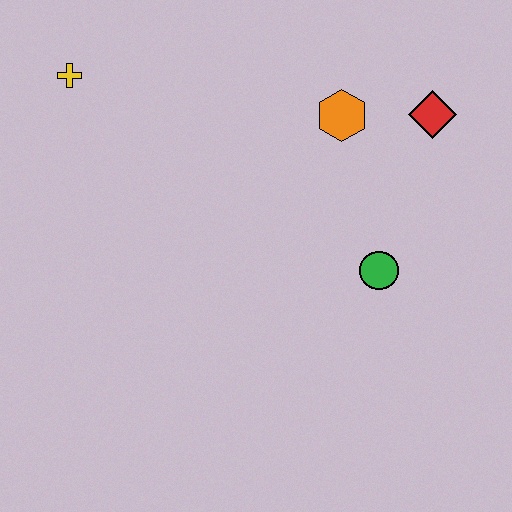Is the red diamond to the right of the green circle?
Yes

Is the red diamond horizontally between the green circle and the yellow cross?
No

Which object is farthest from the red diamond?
The yellow cross is farthest from the red diamond.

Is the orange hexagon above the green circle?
Yes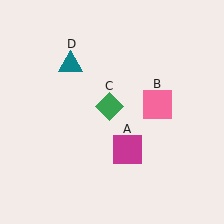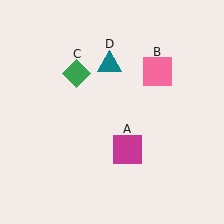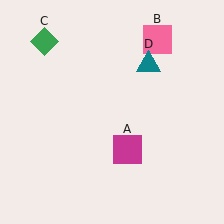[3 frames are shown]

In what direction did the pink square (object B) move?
The pink square (object B) moved up.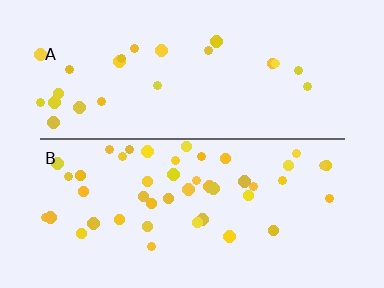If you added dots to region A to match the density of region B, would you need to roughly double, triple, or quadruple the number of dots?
Approximately double.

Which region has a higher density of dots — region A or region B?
B (the bottom).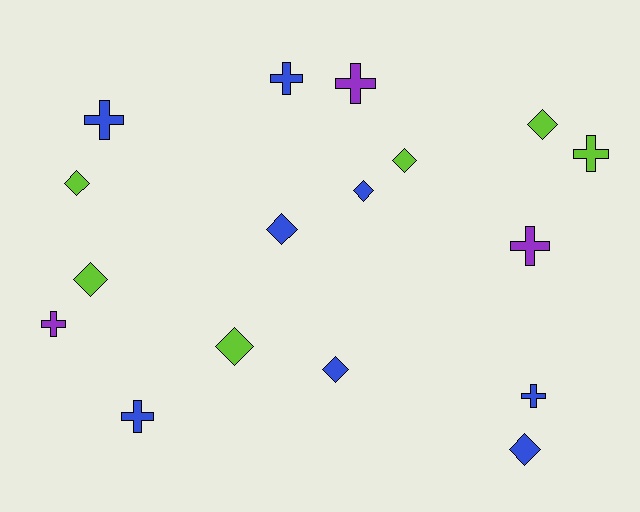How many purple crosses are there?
There are 3 purple crosses.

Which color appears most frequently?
Blue, with 8 objects.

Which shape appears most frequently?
Diamond, with 9 objects.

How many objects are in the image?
There are 17 objects.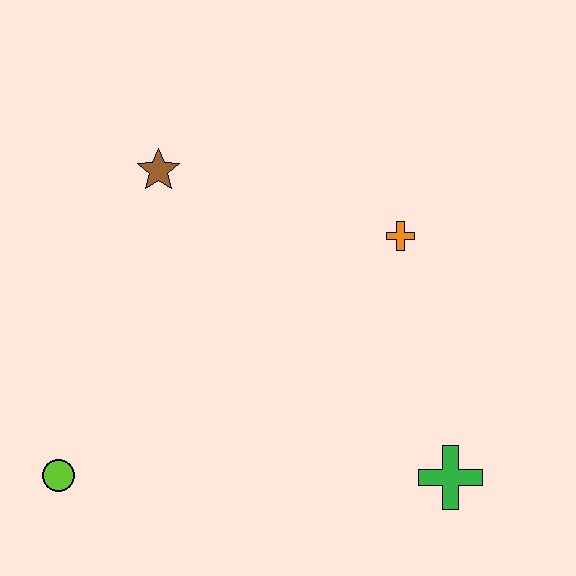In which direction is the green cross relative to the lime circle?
The green cross is to the right of the lime circle.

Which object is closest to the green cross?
The orange cross is closest to the green cross.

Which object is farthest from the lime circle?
The orange cross is farthest from the lime circle.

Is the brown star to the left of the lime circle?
No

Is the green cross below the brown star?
Yes